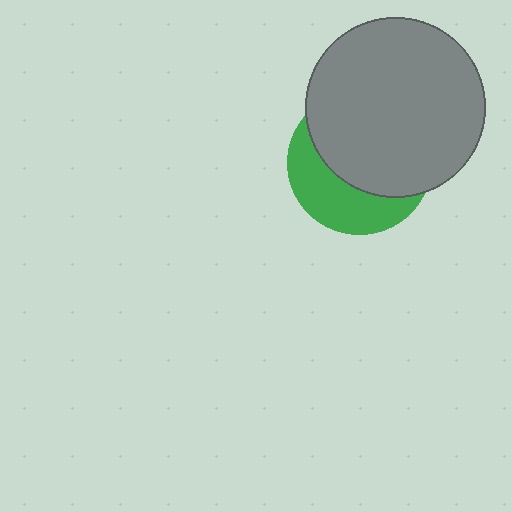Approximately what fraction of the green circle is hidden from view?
Roughly 62% of the green circle is hidden behind the gray circle.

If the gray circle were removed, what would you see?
You would see the complete green circle.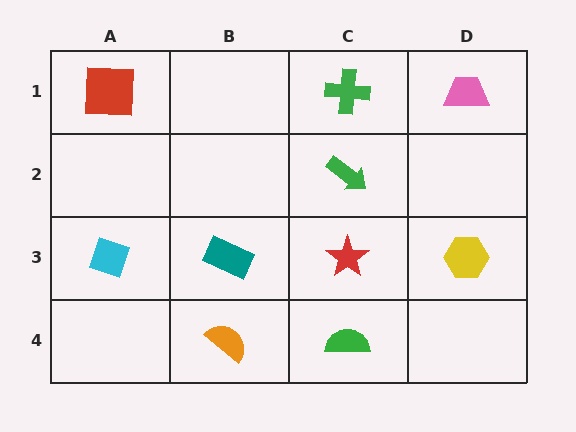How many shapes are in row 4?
2 shapes.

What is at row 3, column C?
A red star.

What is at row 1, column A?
A red square.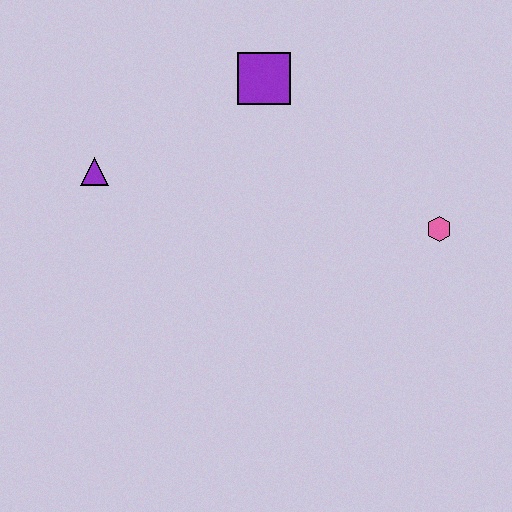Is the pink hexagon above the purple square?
No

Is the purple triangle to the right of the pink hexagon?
No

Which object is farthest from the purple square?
The pink hexagon is farthest from the purple square.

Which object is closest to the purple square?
The purple triangle is closest to the purple square.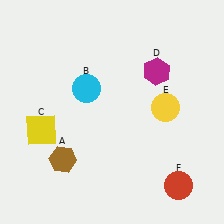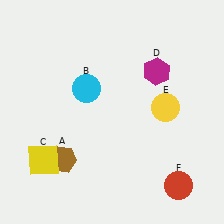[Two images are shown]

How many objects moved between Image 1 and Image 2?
1 object moved between the two images.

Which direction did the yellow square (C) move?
The yellow square (C) moved down.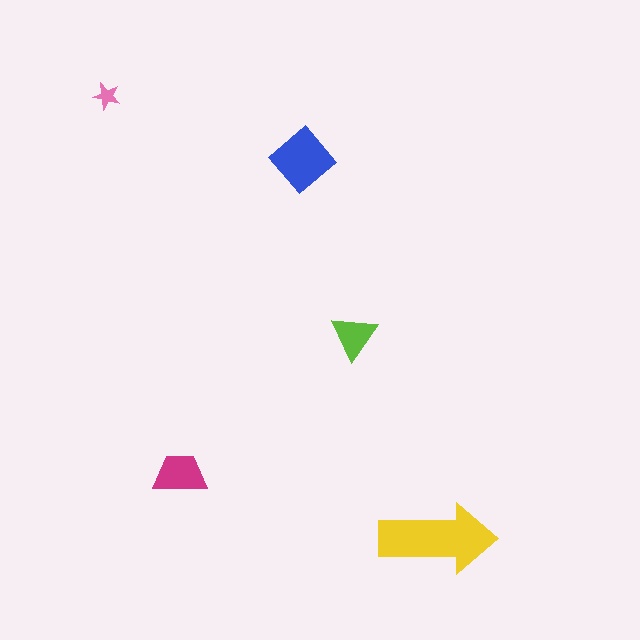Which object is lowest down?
The yellow arrow is bottommost.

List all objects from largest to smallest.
The yellow arrow, the blue diamond, the magenta trapezoid, the lime triangle, the pink star.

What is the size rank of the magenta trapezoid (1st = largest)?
3rd.